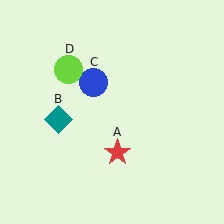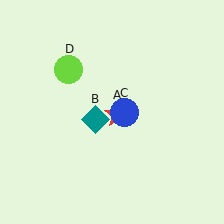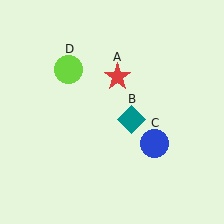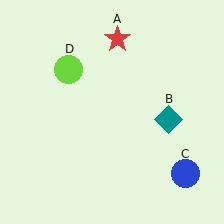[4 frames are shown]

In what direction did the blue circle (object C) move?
The blue circle (object C) moved down and to the right.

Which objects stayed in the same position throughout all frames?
Lime circle (object D) remained stationary.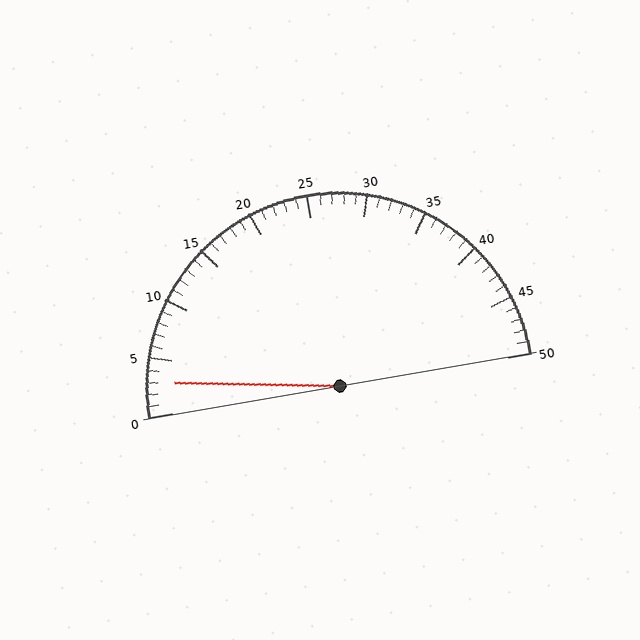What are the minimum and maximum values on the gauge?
The gauge ranges from 0 to 50.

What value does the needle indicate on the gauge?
The needle indicates approximately 3.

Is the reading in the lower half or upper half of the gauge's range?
The reading is in the lower half of the range (0 to 50).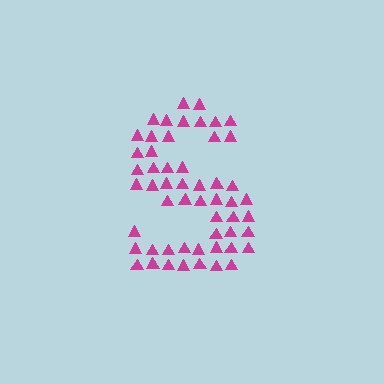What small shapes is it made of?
It is made of small triangles.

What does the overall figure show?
The overall figure shows the letter S.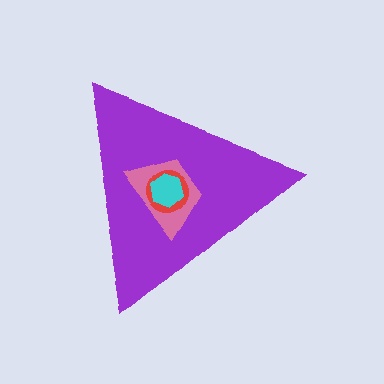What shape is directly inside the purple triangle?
The pink trapezoid.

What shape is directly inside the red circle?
The cyan hexagon.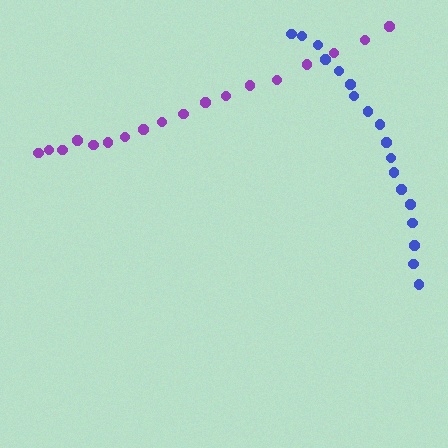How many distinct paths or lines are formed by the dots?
There are 2 distinct paths.